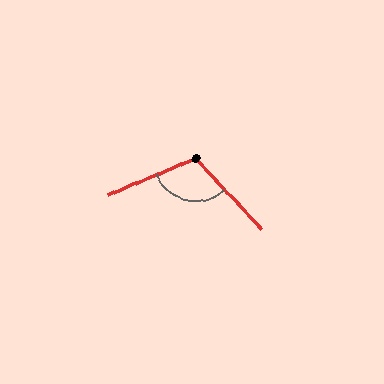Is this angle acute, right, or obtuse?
It is obtuse.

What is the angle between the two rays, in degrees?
Approximately 110 degrees.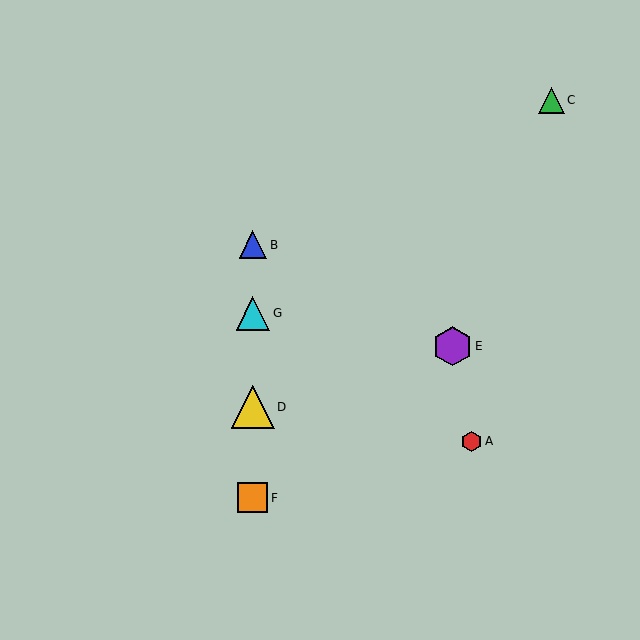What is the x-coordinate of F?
Object F is at x≈253.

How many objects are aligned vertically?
4 objects (B, D, F, G) are aligned vertically.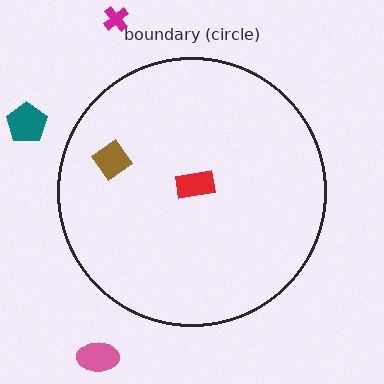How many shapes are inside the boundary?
2 inside, 3 outside.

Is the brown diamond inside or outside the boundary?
Inside.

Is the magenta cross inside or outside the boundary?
Outside.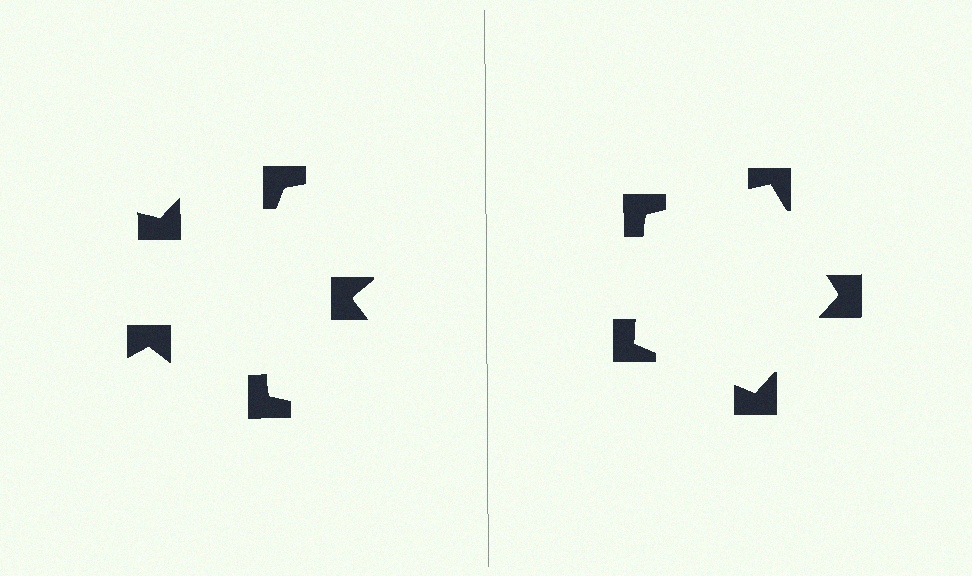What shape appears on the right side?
An illusory pentagon.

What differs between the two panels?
The notched squares are positioned identically on both sides; only the wedge orientations differ. On the right they align to a pentagon; on the left they are misaligned.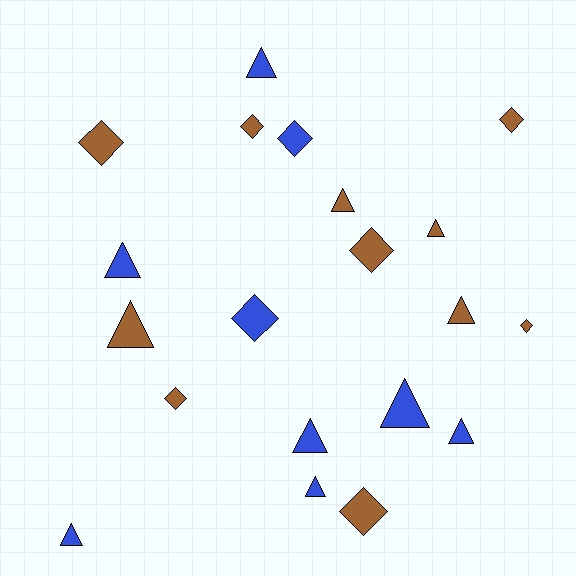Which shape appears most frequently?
Triangle, with 11 objects.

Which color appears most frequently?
Brown, with 11 objects.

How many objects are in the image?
There are 20 objects.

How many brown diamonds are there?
There are 7 brown diamonds.